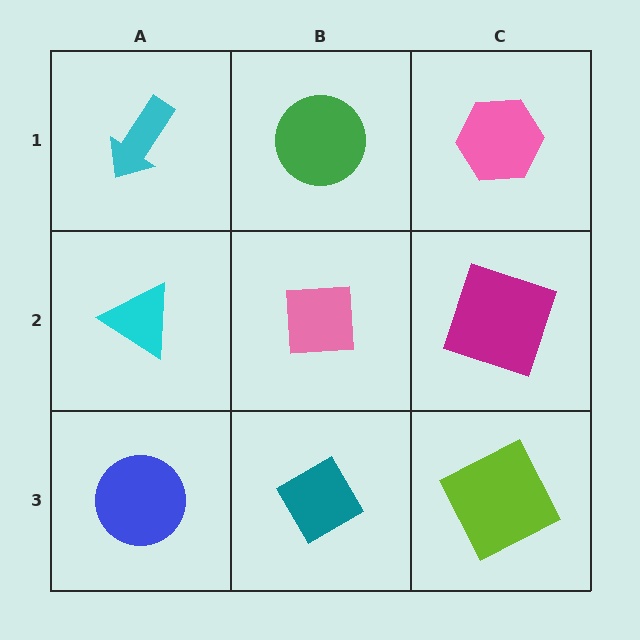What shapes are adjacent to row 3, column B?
A pink square (row 2, column B), a blue circle (row 3, column A), a lime square (row 3, column C).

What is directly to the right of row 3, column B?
A lime square.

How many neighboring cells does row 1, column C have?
2.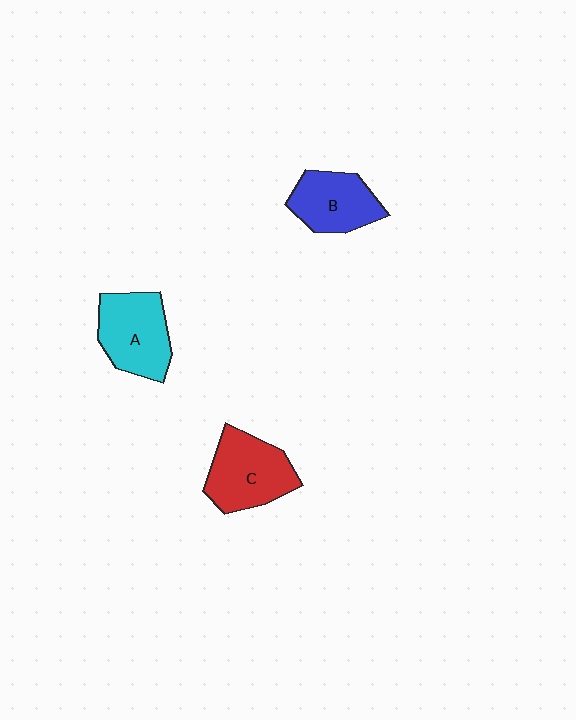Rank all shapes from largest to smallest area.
From largest to smallest: C (red), A (cyan), B (blue).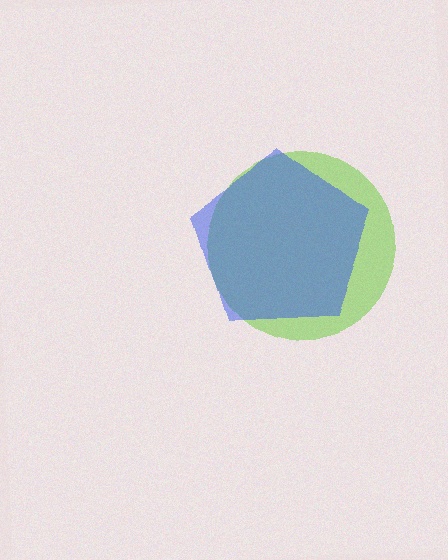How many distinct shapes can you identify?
There are 2 distinct shapes: a lime circle, a blue pentagon.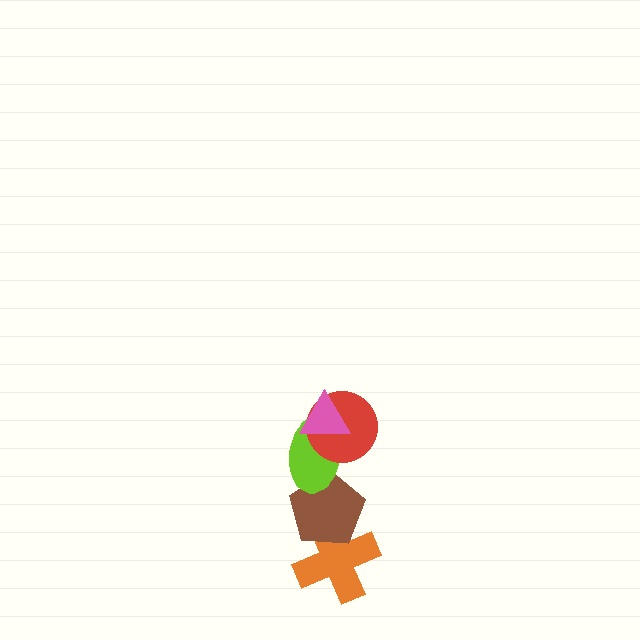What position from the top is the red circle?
The red circle is 2nd from the top.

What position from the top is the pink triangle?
The pink triangle is 1st from the top.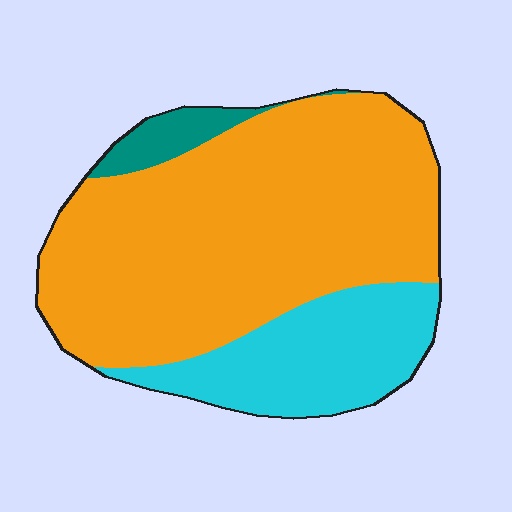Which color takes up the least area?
Teal, at roughly 5%.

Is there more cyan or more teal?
Cyan.